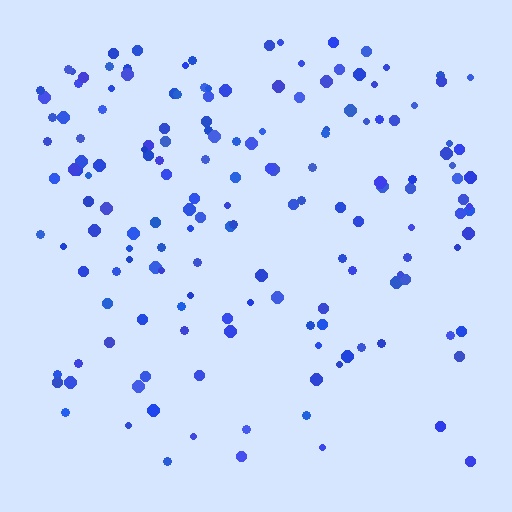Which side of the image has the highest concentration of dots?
The top.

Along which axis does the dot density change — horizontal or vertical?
Vertical.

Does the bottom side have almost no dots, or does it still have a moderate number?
Still a moderate number, just noticeably fewer than the top.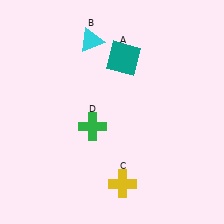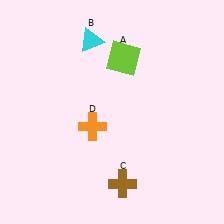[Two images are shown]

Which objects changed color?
A changed from teal to lime. C changed from yellow to brown. D changed from green to orange.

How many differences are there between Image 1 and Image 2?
There are 3 differences between the two images.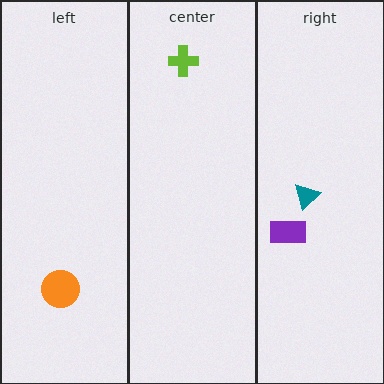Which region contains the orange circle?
The left region.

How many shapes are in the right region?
2.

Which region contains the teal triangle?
The right region.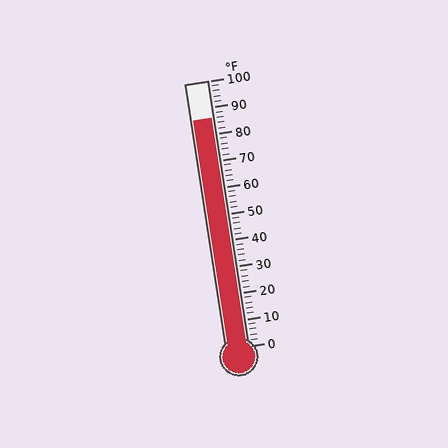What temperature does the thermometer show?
The thermometer shows approximately 86°F.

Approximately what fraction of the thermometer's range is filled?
The thermometer is filled to approximately 85% of its range.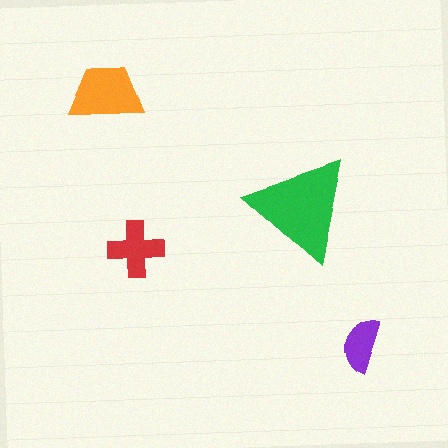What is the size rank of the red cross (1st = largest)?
3rd.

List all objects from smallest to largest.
The purple semicircle, the red cross, the orange trapezoid, the green triangle.